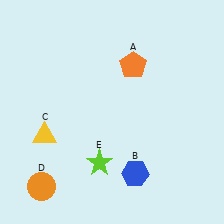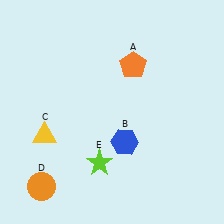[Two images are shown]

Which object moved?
The blue hexagon (B) moved up.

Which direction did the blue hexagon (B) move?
The blue hexagon (B) moved up.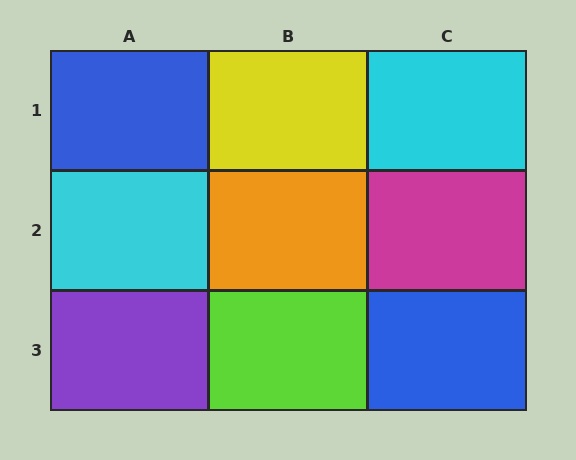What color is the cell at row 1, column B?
Yellow.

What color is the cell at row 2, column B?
Orange.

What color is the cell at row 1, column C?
Cyan.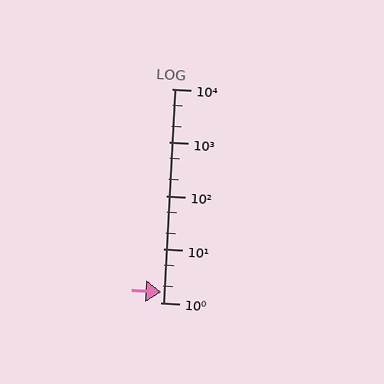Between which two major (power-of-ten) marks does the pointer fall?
The pointer is between 1 and 10.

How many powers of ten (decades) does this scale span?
The scale spans 4 decades, from 1 to 10000.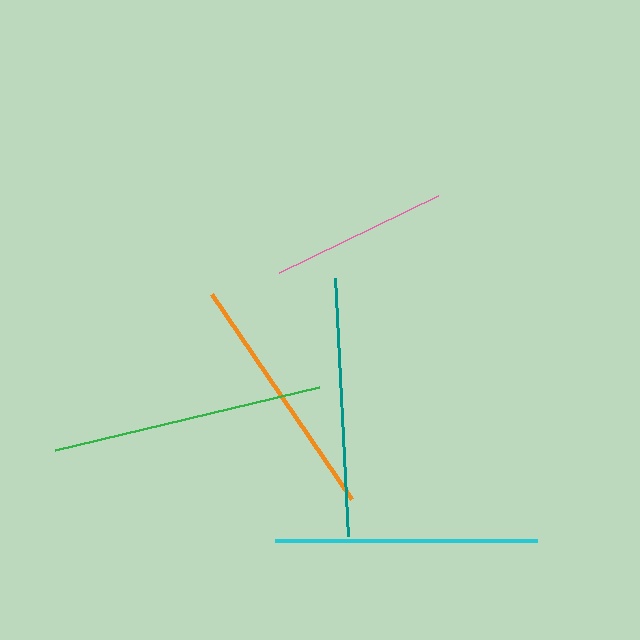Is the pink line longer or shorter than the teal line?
The teal line is longer than the pink line.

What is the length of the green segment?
The green segment is approximately 271 pixels long.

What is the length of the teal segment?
The teal segment is approximately 259 pixels long.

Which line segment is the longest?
The green line is the longest at approximately 271 pixels.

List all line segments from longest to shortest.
From longest to shortest: green, cyan, teal, orange, pink.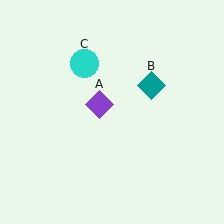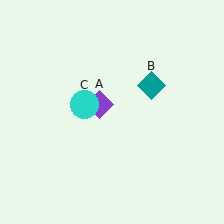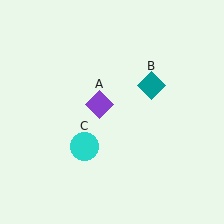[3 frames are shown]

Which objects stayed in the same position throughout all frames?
Purple diamond (object A) and teal diamond (object B) remained stationary.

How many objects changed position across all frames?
1 object changed position: cyan circle (object C).